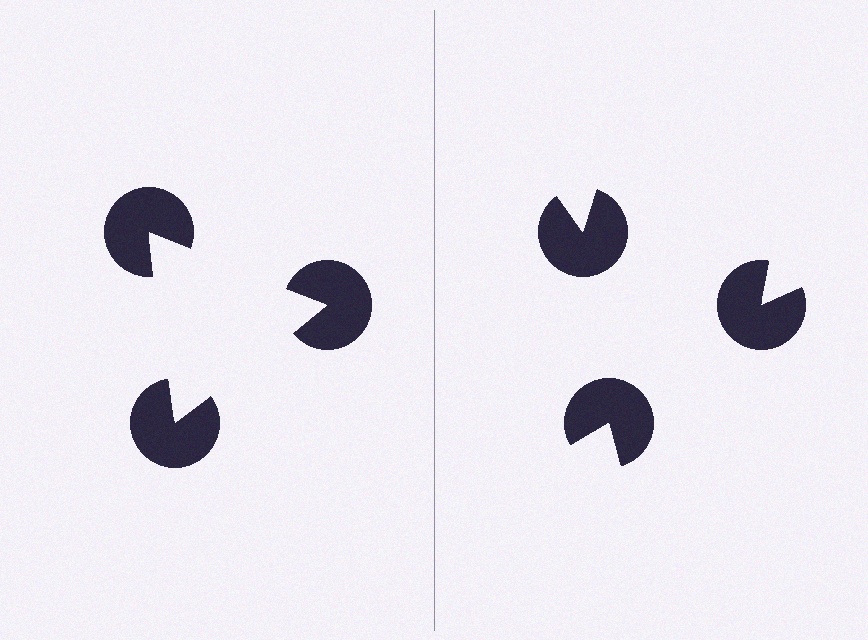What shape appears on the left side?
An illusory triangle.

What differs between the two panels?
The pac-man discs are positioned identically on both sides; only the wedge orientations differ. On the left they align to a triangle; on the right they are misaligned.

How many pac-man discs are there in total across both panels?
6 — 3 on each side.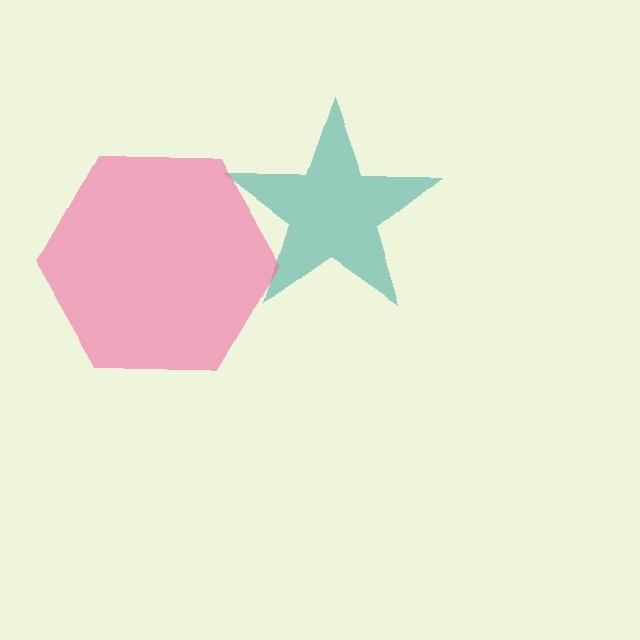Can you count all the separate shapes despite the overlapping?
Yes, there are 2 separate shapes.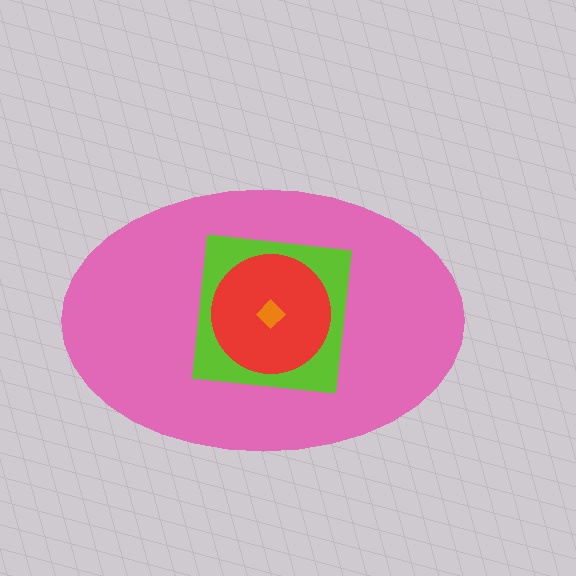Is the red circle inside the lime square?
Yes.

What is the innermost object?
The orange diamond.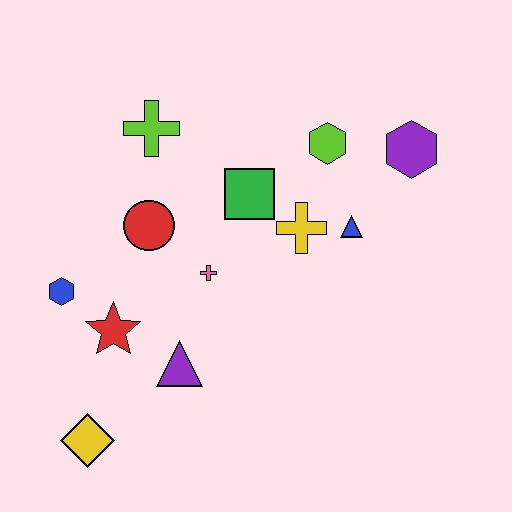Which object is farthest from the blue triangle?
The yellow diamond is farthest from the blue triangle.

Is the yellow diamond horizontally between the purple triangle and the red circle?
No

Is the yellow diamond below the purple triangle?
Yes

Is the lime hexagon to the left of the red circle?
No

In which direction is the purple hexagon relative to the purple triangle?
The purple hexagon is to the right of the purple triangle.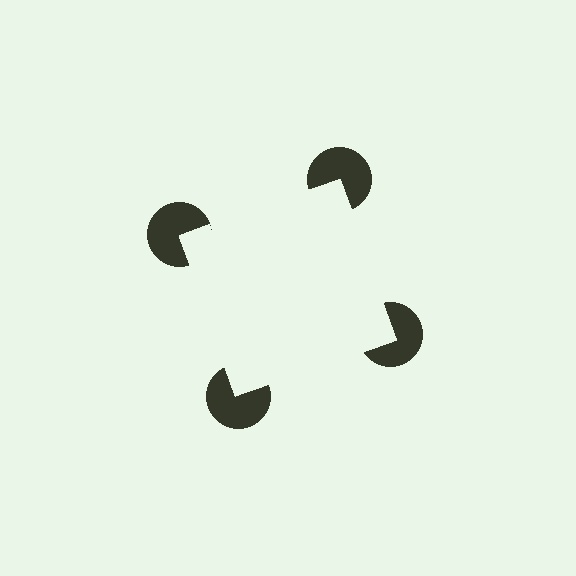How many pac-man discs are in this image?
There are 4 — one at each vertex of the illusory square.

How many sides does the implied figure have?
4 sides.